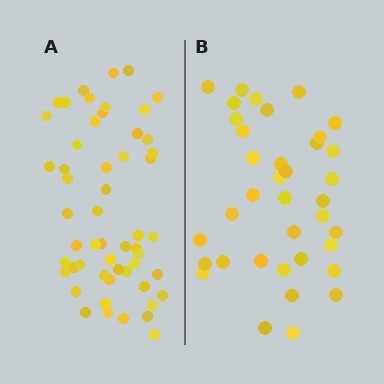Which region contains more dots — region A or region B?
Region A (the left region) has more dots.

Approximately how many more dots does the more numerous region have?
Region A has approximately 15 more dots than region B.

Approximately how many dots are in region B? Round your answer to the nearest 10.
About 40 dots. (The exact count is 37, which rounds to 40.)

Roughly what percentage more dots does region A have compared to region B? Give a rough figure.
About 45% more.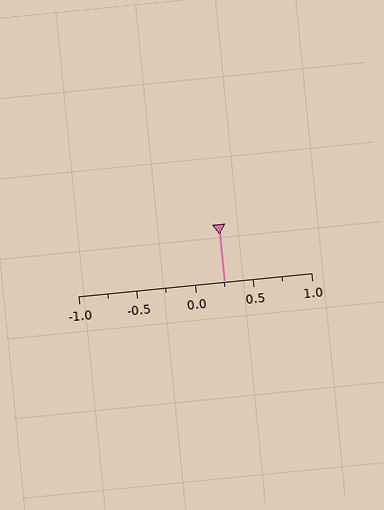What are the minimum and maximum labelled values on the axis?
The axis runs from -1.0 to 1.0.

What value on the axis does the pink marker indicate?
The marker indicates approximately 0.25.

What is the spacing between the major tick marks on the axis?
The major ticks are spaced 0.5 apart.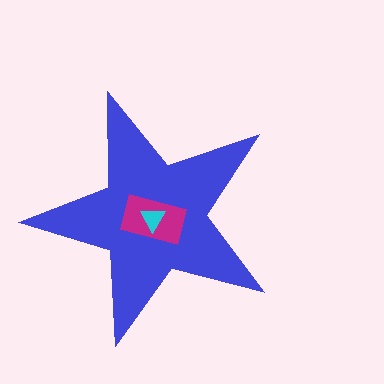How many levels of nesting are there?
3.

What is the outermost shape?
The blue star.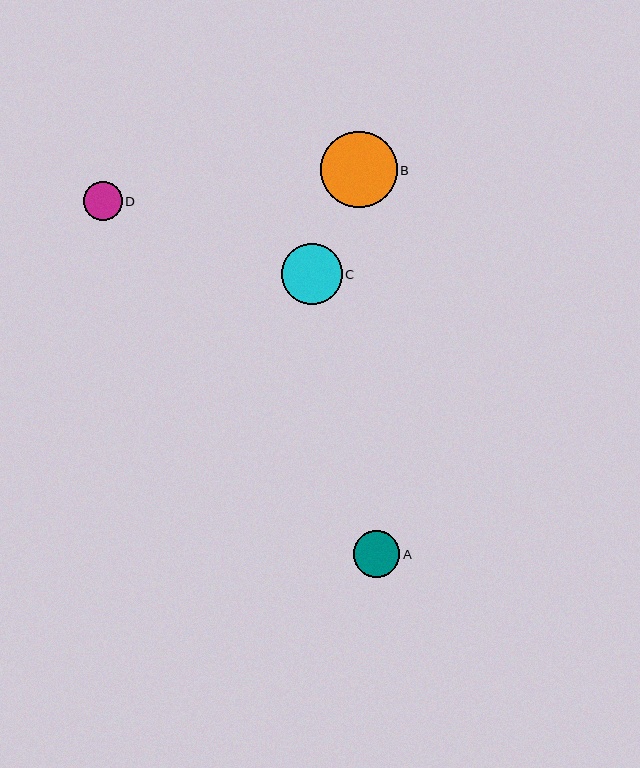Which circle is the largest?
Circle B is the largest with a size of approximately 76 pixels.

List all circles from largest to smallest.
From largest to smallest: B, C, A, D.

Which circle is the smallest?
Circle D is the smallest with a size of approximately 39 pixels.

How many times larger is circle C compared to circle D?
Circle C is approximately 1.6 times the size of circle D.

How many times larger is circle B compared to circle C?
Circle B is approximately 1.3 times the size of circle C.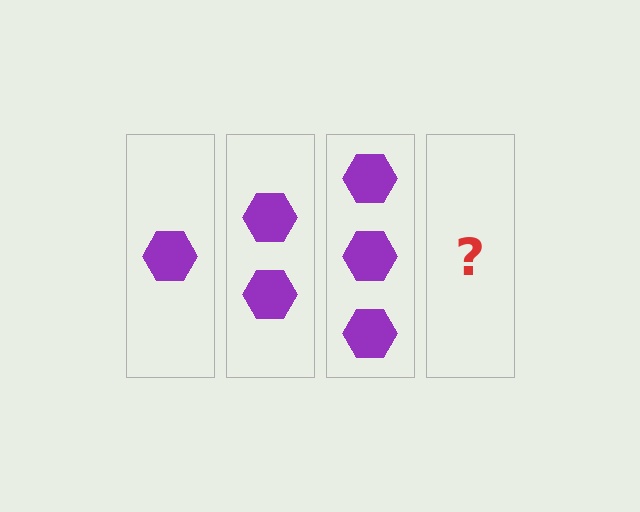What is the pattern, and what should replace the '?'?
The pattern is that each step adds one more hexagon. The '?' should be 4 hexagons.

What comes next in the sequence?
The next element should be 4 hexagons.